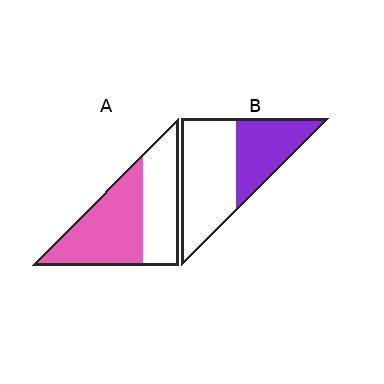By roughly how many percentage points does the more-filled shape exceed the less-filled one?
By roughly 15 percentage points (A over B).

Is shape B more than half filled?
No.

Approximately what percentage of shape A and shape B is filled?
A is approximately 55% and B is approximately 40%.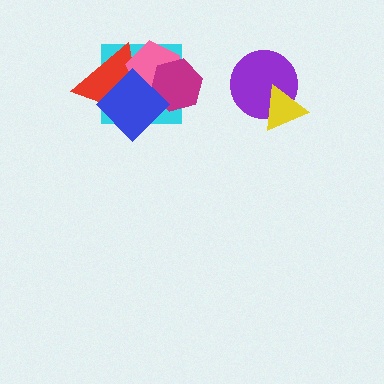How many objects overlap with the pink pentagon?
4 objects overlap with the pink pentagon.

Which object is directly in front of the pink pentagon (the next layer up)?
The magenta hexagon is directly in front of the pink pentagon.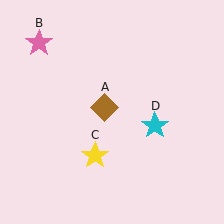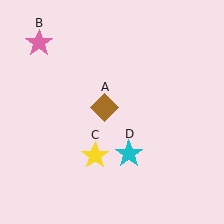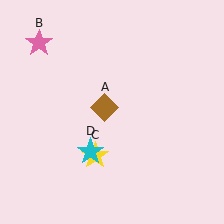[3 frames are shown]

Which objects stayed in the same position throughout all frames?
Brown diamond (object A) and pink star (object B) and yellow star (object C) remained stationary.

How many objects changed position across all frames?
1 object changed position: cyan star (object D).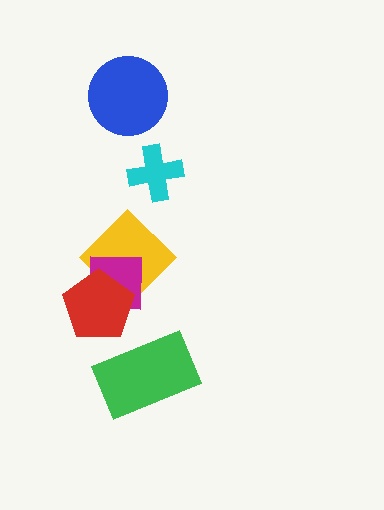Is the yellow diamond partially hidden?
Yes, it is partially covered by another shape.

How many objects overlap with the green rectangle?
0 objects overlap with the green rectangle.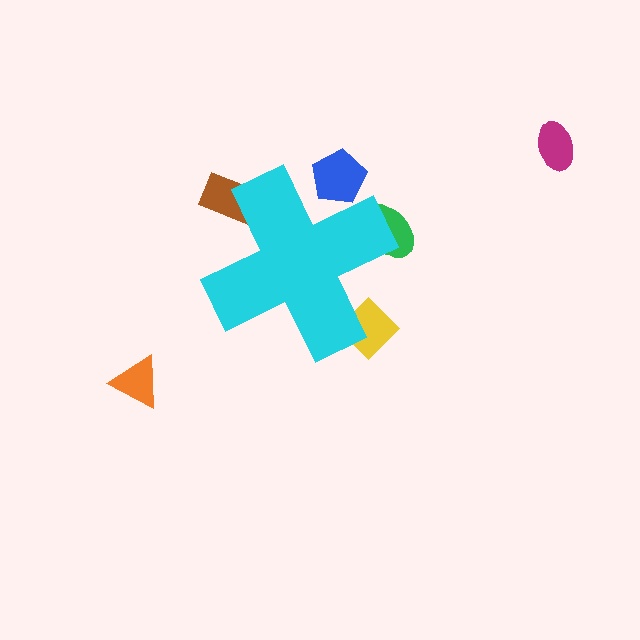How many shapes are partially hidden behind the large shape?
4 shapes are partially hidden.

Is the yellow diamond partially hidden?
Yes, the yellow diamond is partially hidden behind the cyan cross.